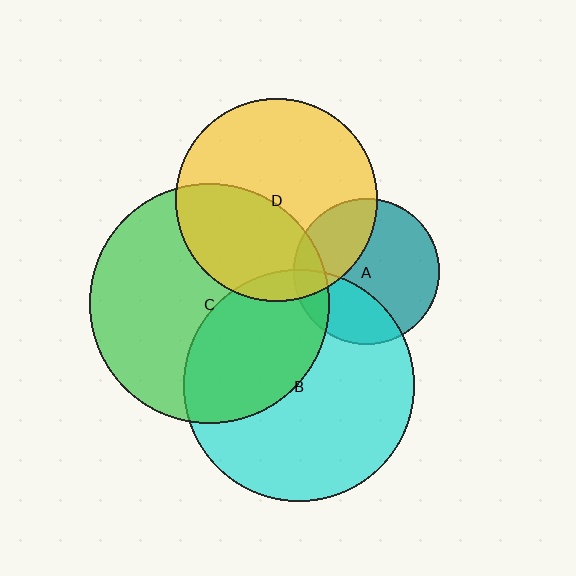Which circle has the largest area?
Circle C (green).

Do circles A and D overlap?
Yes.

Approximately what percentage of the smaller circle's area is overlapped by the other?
Approximately 30%.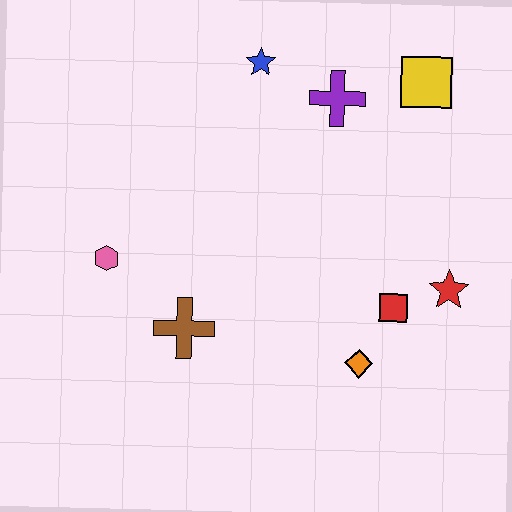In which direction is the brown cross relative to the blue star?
The brown cross is below the blue star.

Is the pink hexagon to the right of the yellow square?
No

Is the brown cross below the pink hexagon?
Yes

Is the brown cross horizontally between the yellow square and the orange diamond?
No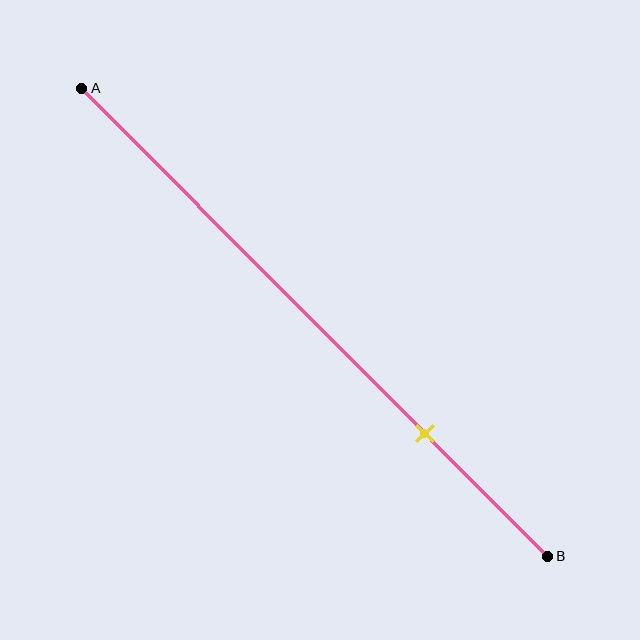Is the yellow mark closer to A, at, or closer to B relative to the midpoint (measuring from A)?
The yellow mark is closer to point B than the midpoint of segment AB.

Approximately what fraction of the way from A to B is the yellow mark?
The yellow mark is approximately 75% of the way from A to B.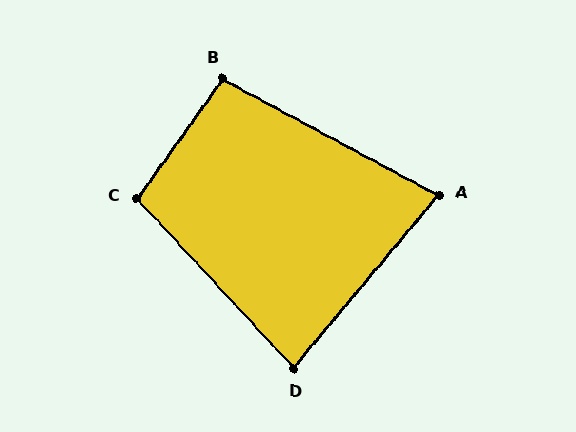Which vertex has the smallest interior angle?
A, at approximately 78 degrees.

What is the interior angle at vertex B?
Approximately 97 degrees (obtuse).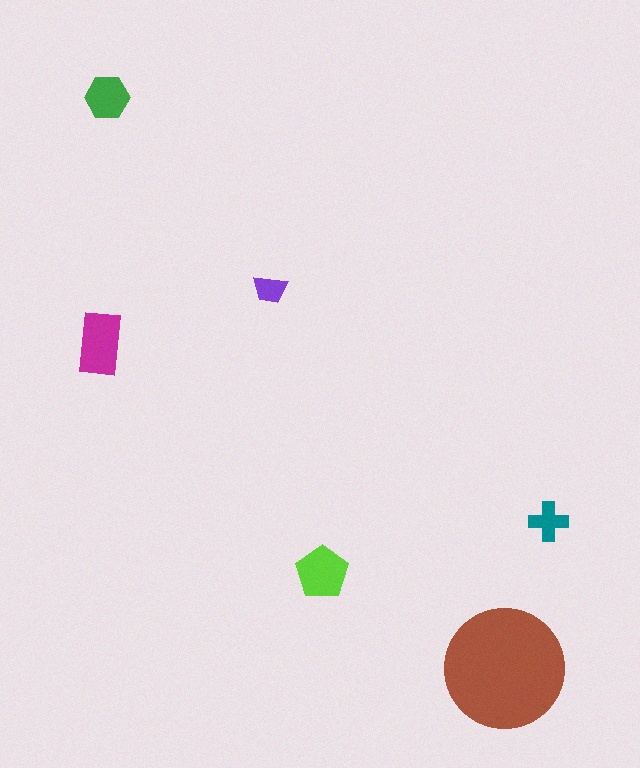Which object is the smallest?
The purple trapezoid.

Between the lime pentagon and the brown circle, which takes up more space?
The brown circle.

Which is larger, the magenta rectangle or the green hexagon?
The magenta rectangle.